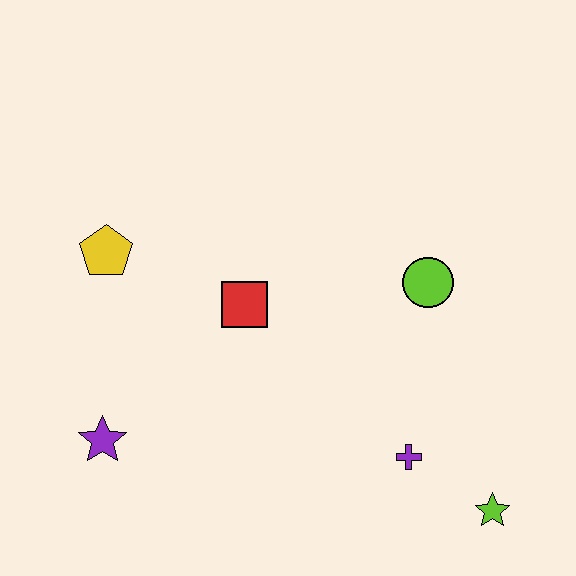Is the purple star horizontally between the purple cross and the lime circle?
No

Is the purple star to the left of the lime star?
Yes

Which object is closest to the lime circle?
The purple cross is closest to the lime circle.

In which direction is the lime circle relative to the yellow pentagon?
The lime circle is to the right of the yellow pentagon.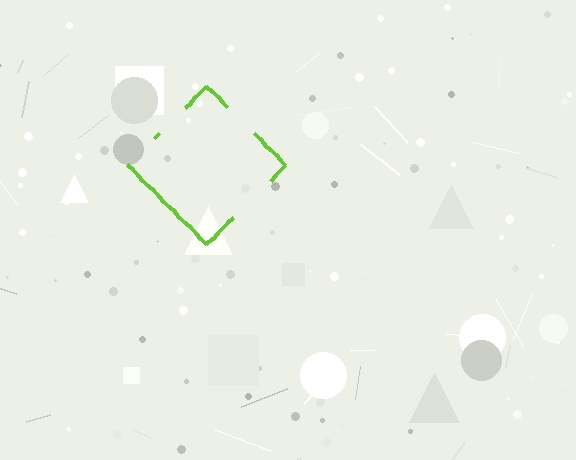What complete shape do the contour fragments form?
The contour fragments form a diamond.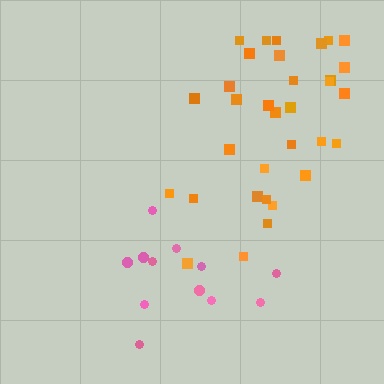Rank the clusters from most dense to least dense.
orange, pink.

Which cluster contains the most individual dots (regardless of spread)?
Orange (33).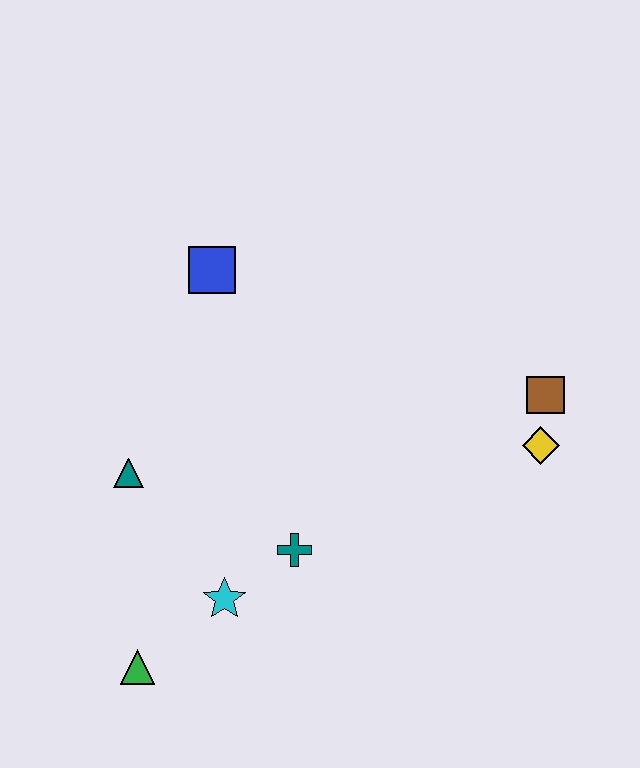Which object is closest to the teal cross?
The cyan star is closest to the teal cross.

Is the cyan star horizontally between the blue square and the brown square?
Yes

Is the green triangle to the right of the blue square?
No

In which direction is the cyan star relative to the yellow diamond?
The cyan star is to the left of the yellow diamond.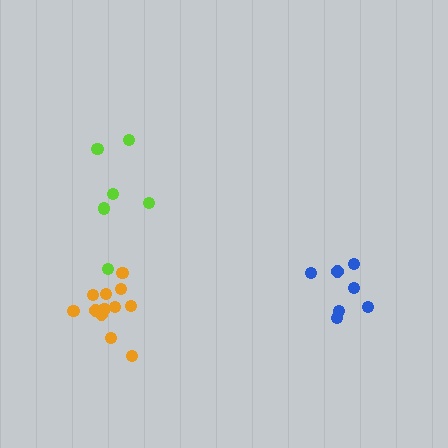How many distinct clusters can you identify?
There are 3 distinct clusters.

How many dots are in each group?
Group 1: 12 dots, Group 2: 7 dots, Group 3: 6 dots (25 total).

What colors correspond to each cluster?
The clusters are colored: orange, blue, lime.